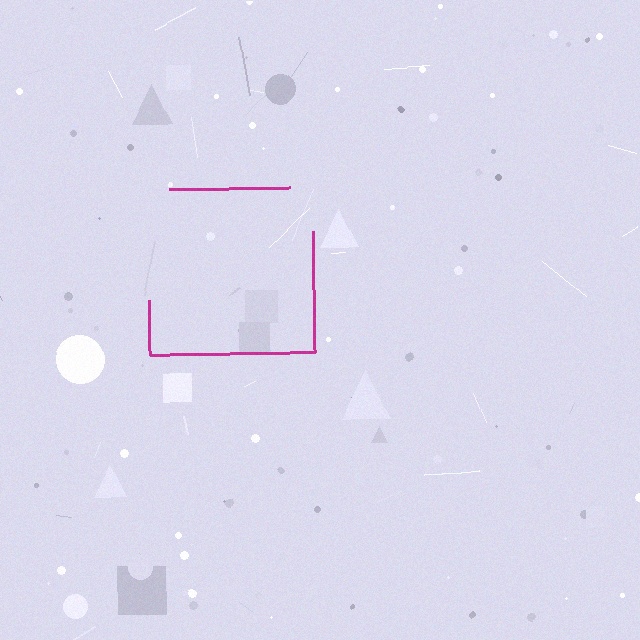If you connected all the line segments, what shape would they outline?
They would outline a square.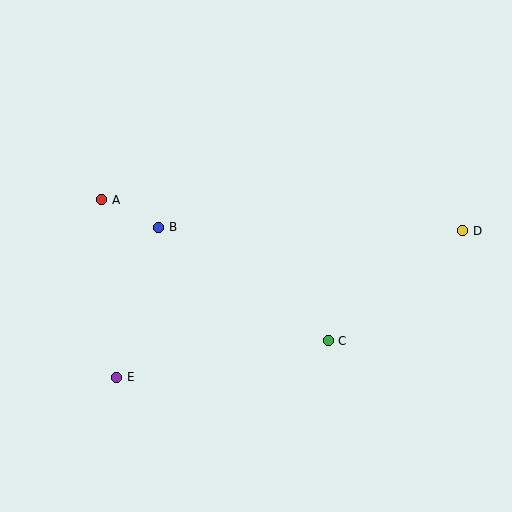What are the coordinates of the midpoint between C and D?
The midpoint between C and D is at (396, 286).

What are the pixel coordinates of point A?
Point A is at (102, 200).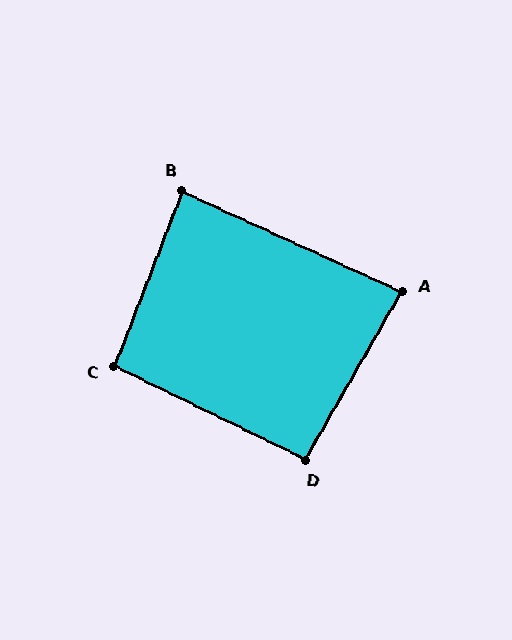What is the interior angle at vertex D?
Approximately 94 degrees (approximately right).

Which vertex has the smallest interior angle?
A, at approximately 85 degrees.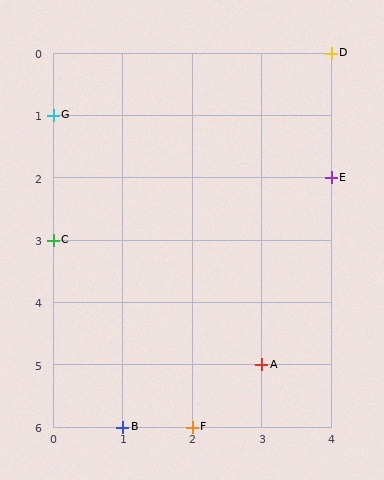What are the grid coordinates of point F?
Point F is at grid coordinates (2, 6).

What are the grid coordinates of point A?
Point A is at grid coordinates (3, 5).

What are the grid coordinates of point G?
Point G is at grid coordinates (0, 1).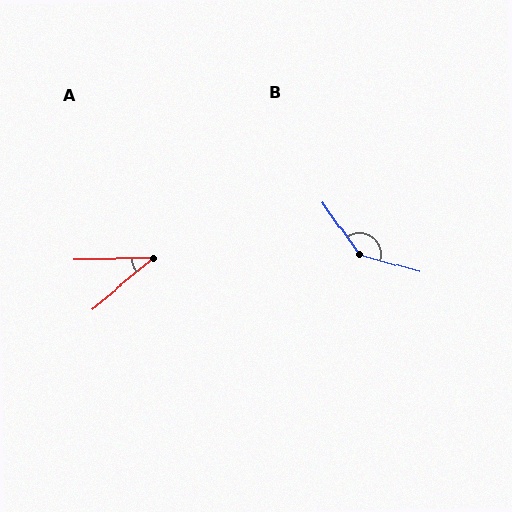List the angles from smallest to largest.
A (39°), B (141°).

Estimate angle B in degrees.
Approximately 141 degrees.